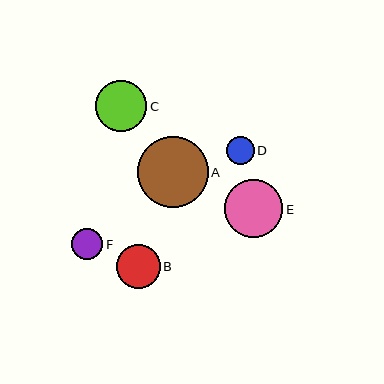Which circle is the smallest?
Circle D is the smallest with a size of approximately 28 pixels.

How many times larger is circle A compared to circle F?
Circle A is approximately 2.2 times the size of circle F.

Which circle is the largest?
Circle A is the largest with a size of approximately 71 pixels.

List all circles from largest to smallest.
From largest to smallest: A, E, C, B, F, D.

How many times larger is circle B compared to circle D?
Circle B is approximately 1.6 times the size of circle D.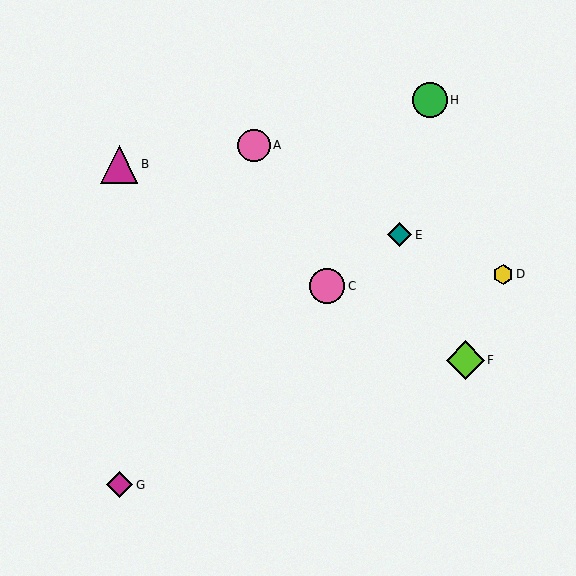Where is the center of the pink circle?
The center of the pink circle is at (254, 145).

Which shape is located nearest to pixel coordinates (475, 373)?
The lime diamond (labeled F) at (465, 360) is nearest to that location.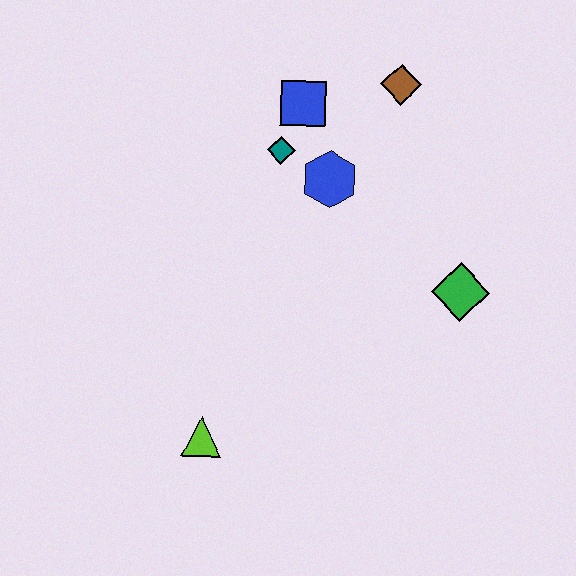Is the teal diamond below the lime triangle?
No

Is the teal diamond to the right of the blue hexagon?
No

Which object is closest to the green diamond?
The blue hexagon is closest to the green diamond.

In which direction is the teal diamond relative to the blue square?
The teal diamond is below the blue square.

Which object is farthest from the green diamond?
The lime triangle is farthest from the green diamond.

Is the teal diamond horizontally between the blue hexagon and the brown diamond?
No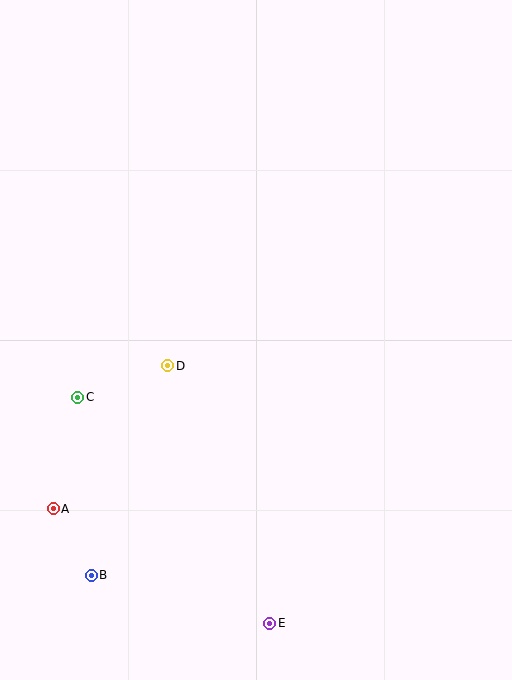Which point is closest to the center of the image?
Point D at (168, 366) is closest to the center.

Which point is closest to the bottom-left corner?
Point B is closest to the bottom-left corner.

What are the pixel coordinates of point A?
Point A is at (53, 509).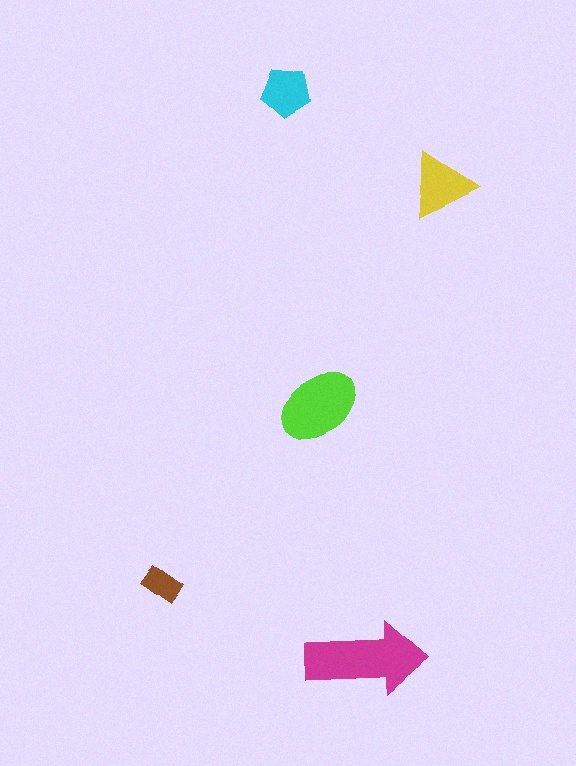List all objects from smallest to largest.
The brown rectangle, the cyan pentagon, the yellow triangle, the lime ellipse, the magenta arrow.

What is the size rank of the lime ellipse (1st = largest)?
2nd.